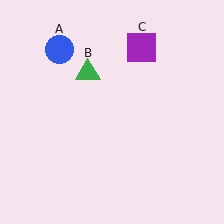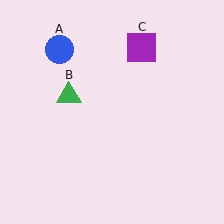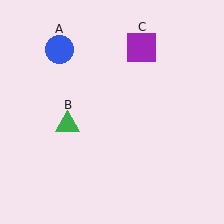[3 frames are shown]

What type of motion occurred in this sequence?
The green triangle (object B) rotated counterclockwise around the center of the scene.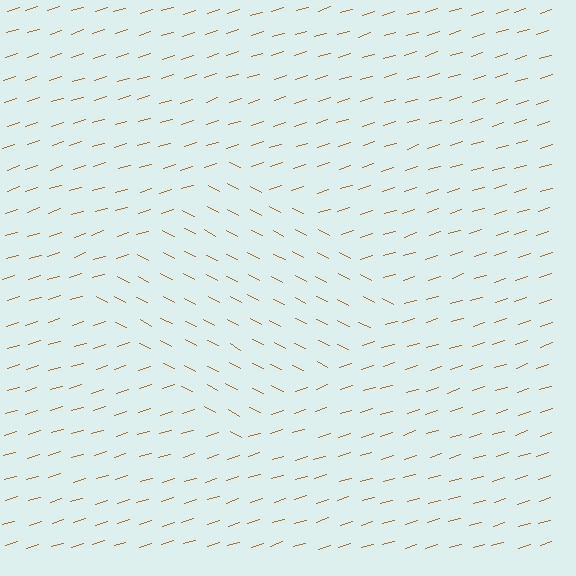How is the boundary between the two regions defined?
The boundary is defined purely by a change in line orientation (approximately 45 degrees difference). All lines are the same color and thickness.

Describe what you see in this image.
The image is filled with small brown line segments. A diamond region in the image has lines oriented differently from the surrounding lines, creating a visible texture boundary.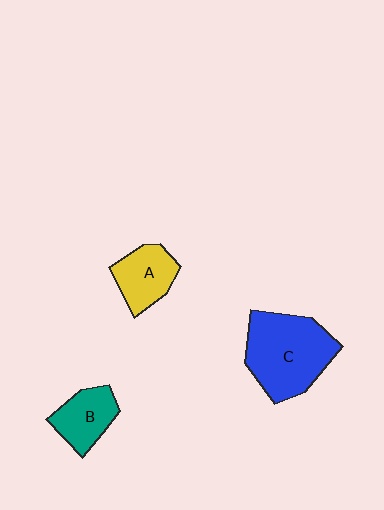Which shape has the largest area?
Shape C (blue).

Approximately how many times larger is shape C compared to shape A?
Approximately 1.9 times.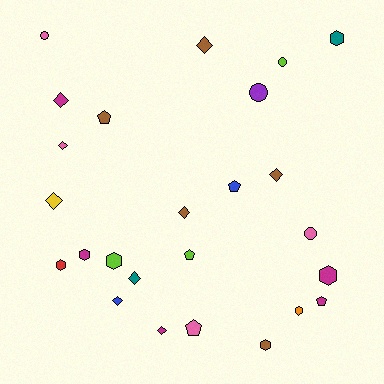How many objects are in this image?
There are 25 objects.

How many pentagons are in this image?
There are 5 pentagons.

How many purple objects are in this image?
There is 1 purple object.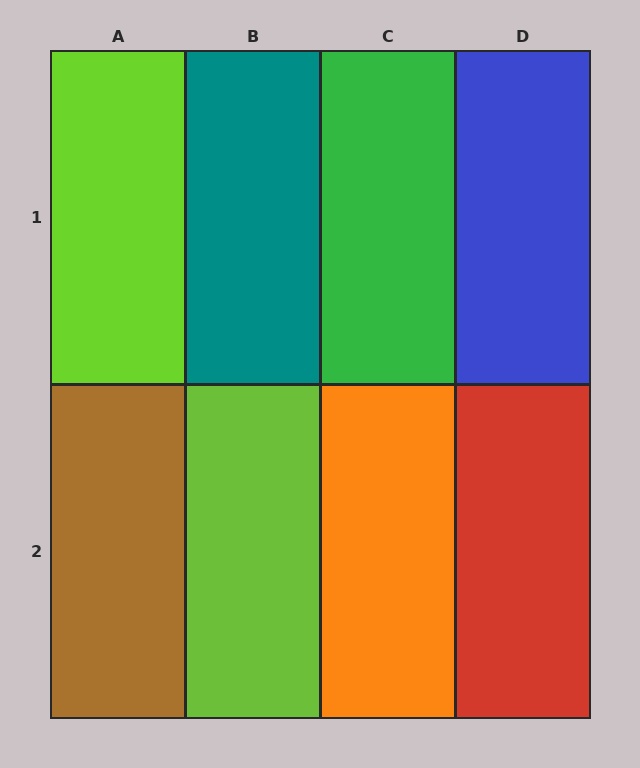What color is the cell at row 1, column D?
Blue.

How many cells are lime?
2 cells are lime.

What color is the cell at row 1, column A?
Lime.